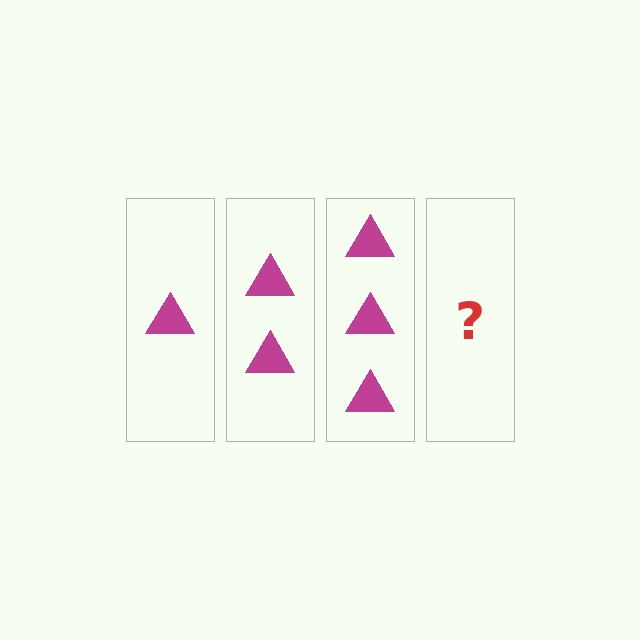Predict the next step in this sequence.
The next step is 4 triangles.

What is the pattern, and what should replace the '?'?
The pattern is that each step adds one more triangle. The '?' should be 4 triangles.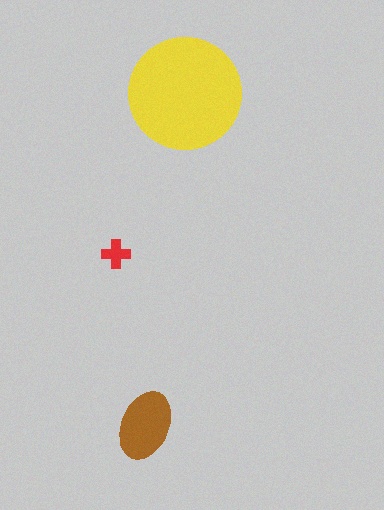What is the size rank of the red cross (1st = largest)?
3rd.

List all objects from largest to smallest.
The yellow circle, the brown ellipse, the red cross.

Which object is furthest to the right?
The yellow circle is rightmost.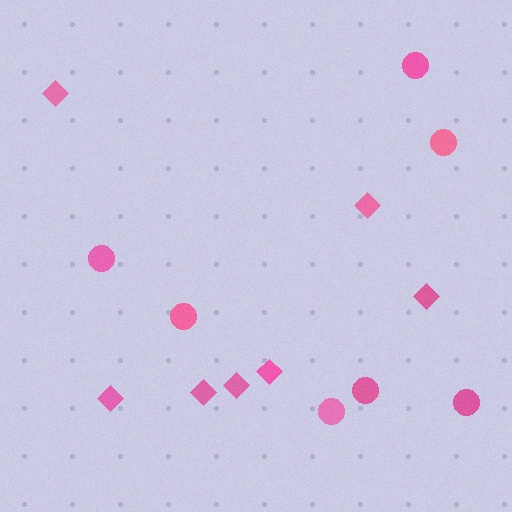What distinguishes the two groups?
There are 2 groups: one group of circles (7) and one group of diamonds (7).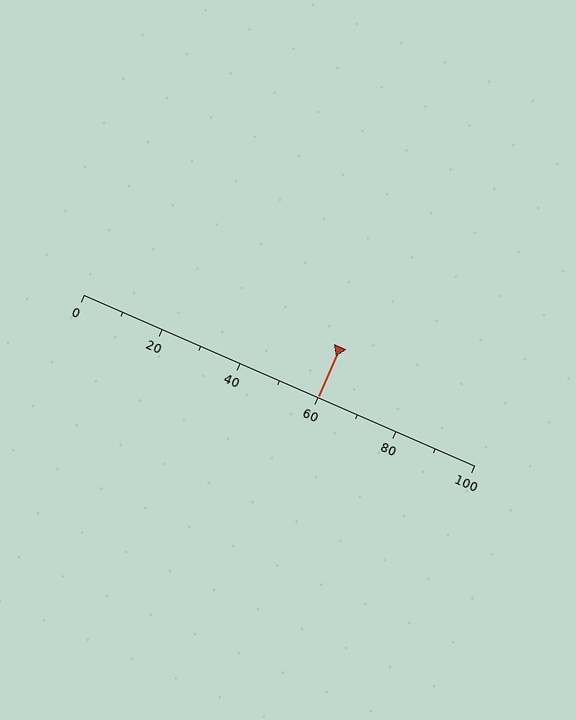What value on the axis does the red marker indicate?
The marker indicates approximately 60.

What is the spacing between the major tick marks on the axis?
The major ticks are spaced 20 apart.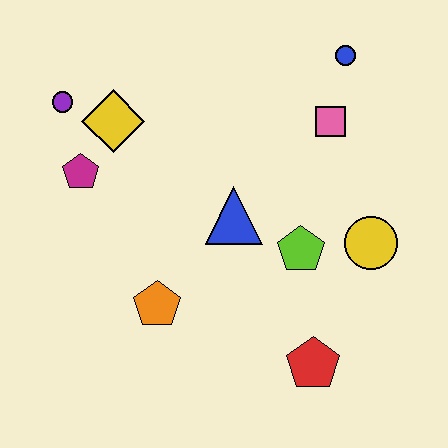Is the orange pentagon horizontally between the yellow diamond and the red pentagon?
Yes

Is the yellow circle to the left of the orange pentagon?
No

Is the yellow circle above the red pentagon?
Yes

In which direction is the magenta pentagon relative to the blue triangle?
The magenta pentagon is to the left of the blue triangle.